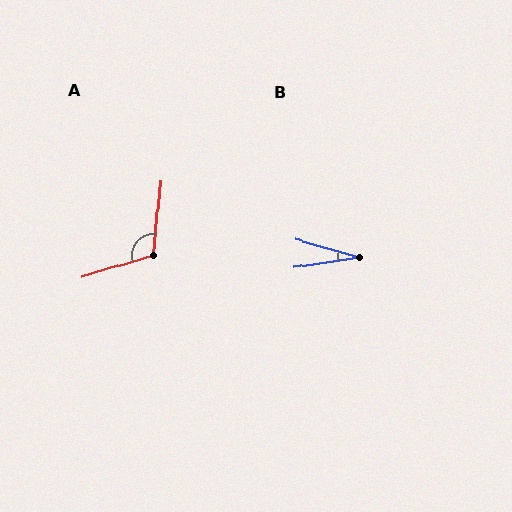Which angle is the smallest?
B, at approximately 25 degrees.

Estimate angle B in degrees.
Approximately 25 degrees.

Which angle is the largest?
A, at approximately 112 degrees.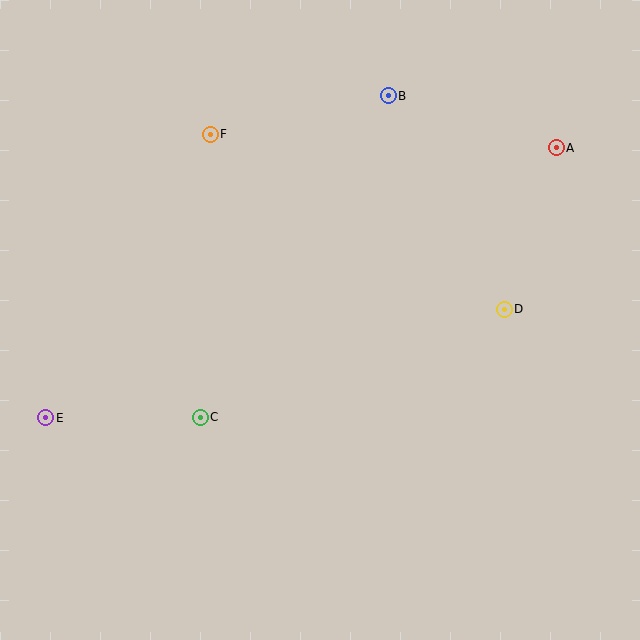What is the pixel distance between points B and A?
The distance between B and A is 176 pixels.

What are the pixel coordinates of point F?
Point F is at (210, 134).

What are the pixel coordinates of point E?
Point E is at (46, 418).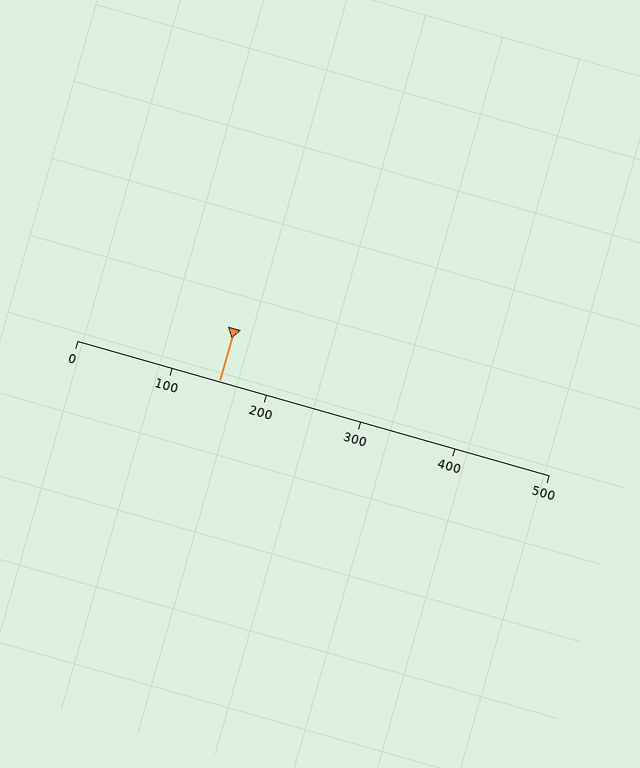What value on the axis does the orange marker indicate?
The marker indicates approximately 150.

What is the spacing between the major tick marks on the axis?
The major ticks are spaced 100 apart.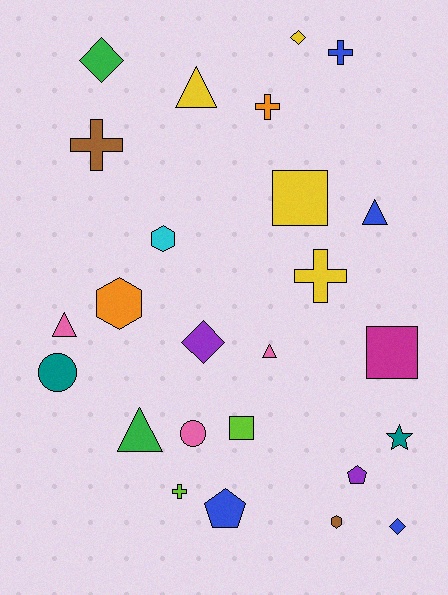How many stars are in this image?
There is 1 star.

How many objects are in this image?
There are 25 objects.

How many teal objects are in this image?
There are 2 teal objects.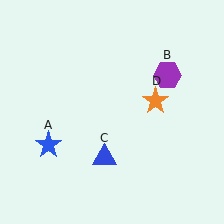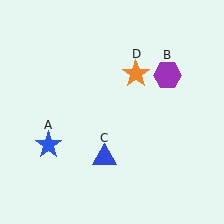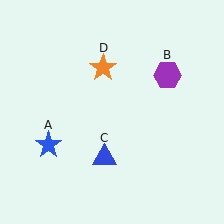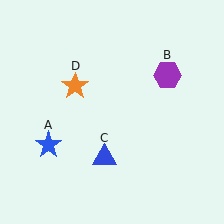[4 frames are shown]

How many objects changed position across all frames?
1 object changed position: orange star (object D).